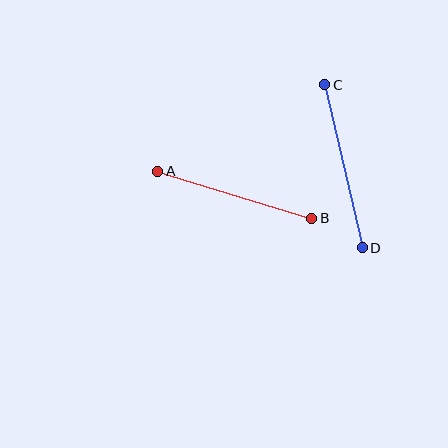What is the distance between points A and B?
The distance is approximately 161 pixels.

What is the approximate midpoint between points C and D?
The midpoint is at approximately (344, 166) pixels.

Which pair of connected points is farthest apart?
Points C and D are farthest apart.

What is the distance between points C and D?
The distance is approximately 167 pixels.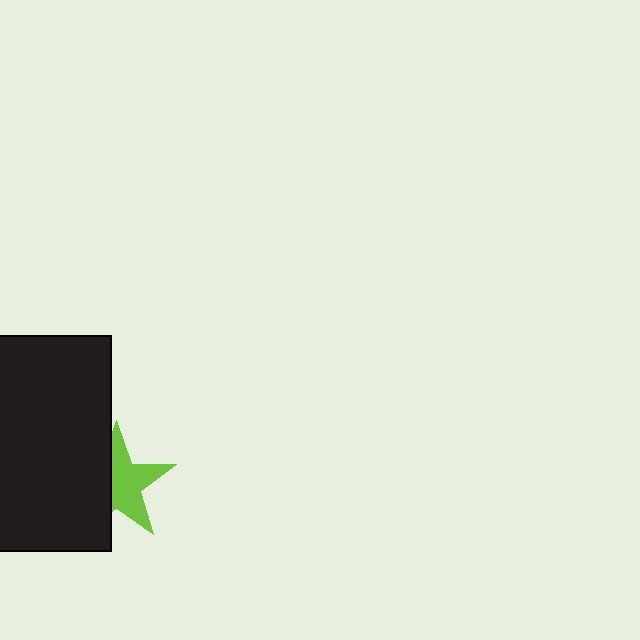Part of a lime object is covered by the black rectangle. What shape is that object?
It is a star.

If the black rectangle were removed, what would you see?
You would see the complete lime star.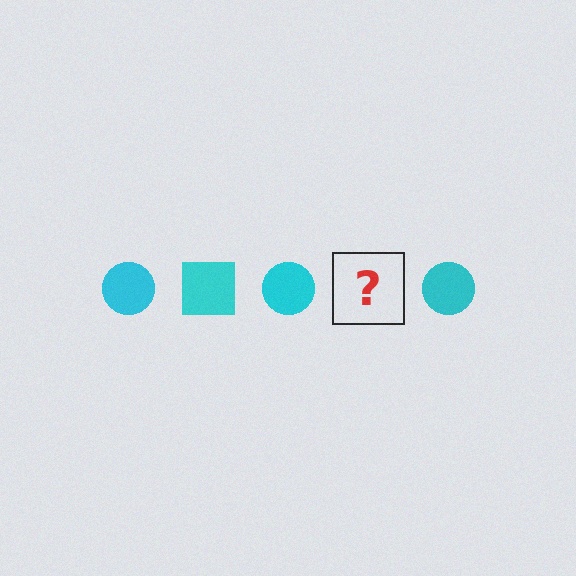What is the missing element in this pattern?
The missing element is a cyan square.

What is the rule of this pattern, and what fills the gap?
The rule is that the pattern cycles through circle, square shapes in cyan. The gap should be filled with a cyan square.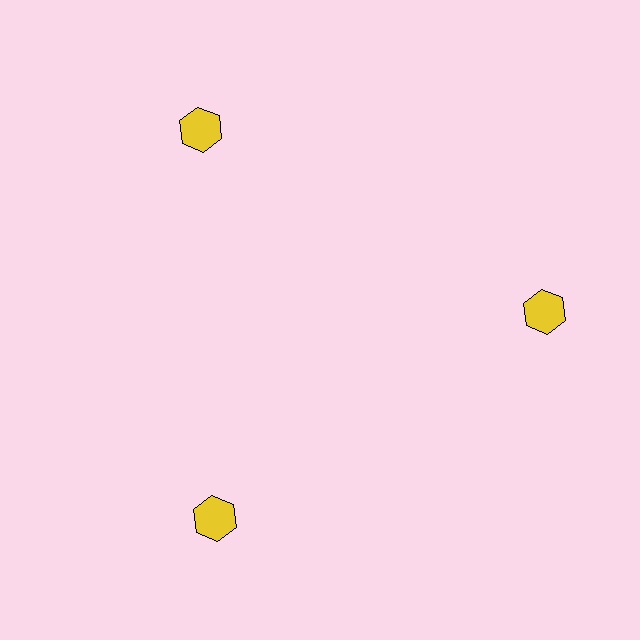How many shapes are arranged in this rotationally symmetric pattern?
There are 3 shapes, arranged in 3 groups of 1.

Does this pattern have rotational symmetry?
Yes, this pattern has 3-fold rotational symmetry. It looks the same after rotating 120 degrees around the center.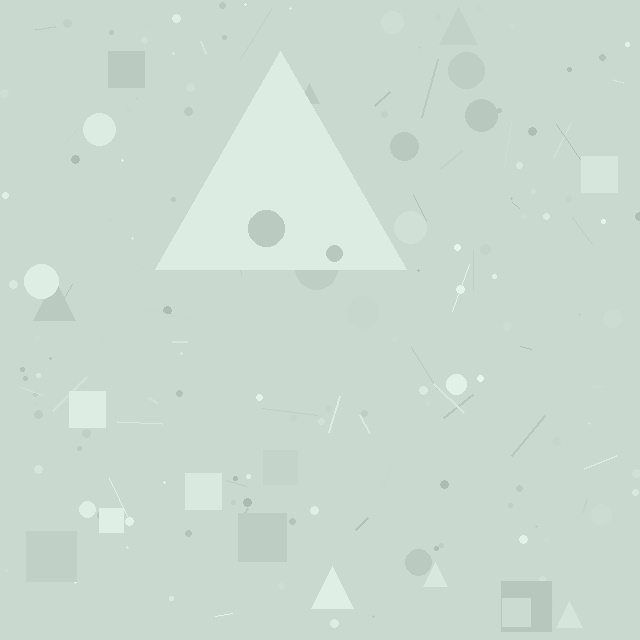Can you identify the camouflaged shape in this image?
The camouflaged shape is a triangle.